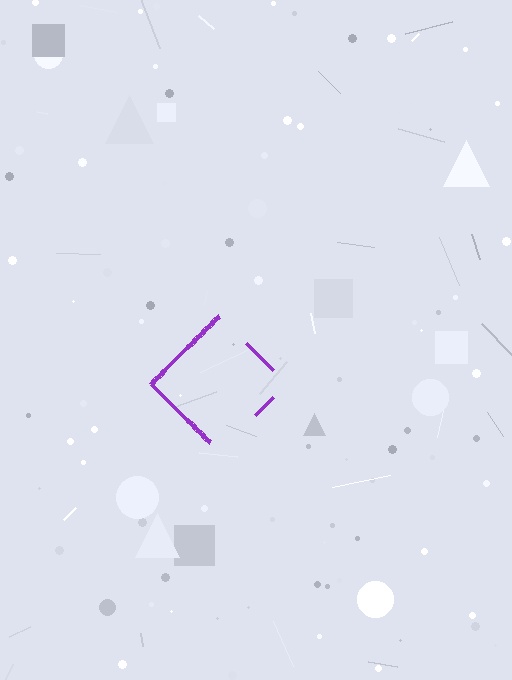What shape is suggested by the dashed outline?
The dashed outline suggests a diamond.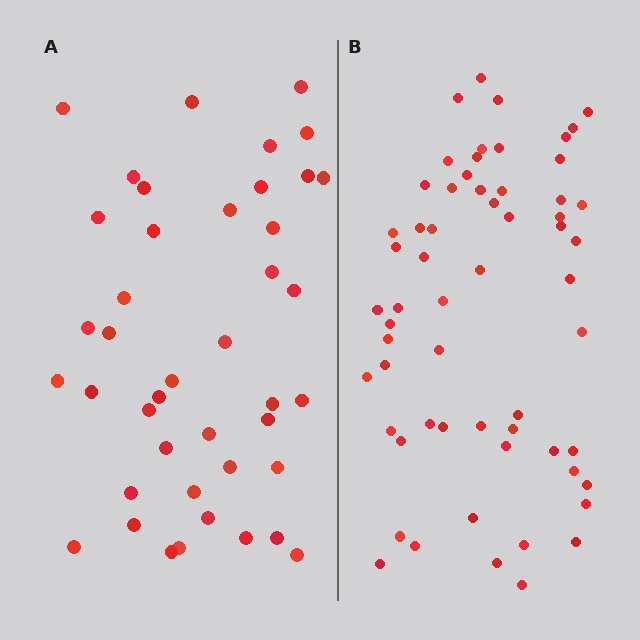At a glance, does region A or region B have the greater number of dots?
Region B (the right region) has more dots.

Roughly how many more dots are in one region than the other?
Region B has approximately 20 more dots than region A.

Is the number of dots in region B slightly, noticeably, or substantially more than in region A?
Region B has noticeably more, but not dramatically so. The ratio is roughly 1.4 to 1.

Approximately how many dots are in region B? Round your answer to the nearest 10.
About 60 dots.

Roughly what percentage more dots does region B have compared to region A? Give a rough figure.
About 45% more.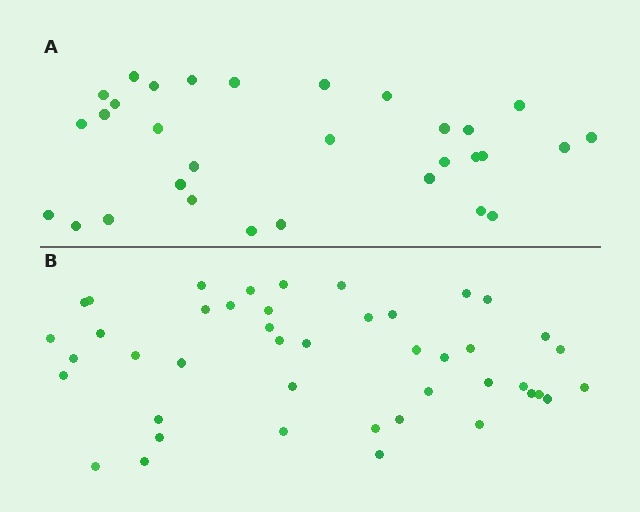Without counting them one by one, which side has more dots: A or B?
Region B (the bottom region) has more dots.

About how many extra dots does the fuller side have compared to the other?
Region B has approximately 15 more dots than region A.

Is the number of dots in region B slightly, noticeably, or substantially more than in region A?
Region B has noticeably more, but not dramatically so. The ratio is roughly 1.4 to 1.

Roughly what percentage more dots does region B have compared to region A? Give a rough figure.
About 40% more.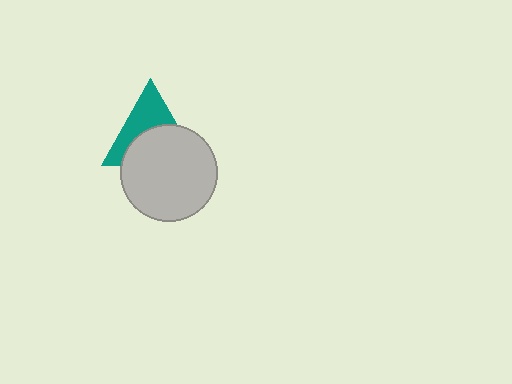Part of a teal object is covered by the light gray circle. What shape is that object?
It is a triangle.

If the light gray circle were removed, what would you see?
You would see the complete teal triangle.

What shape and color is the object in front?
The object in front is a light gray circle.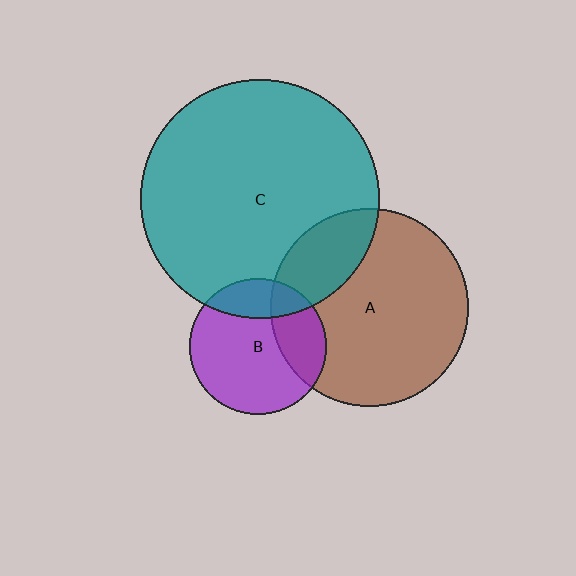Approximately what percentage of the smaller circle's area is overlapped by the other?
Approximately 20%.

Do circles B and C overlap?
Yes.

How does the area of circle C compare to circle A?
Approximately 1.5 times.